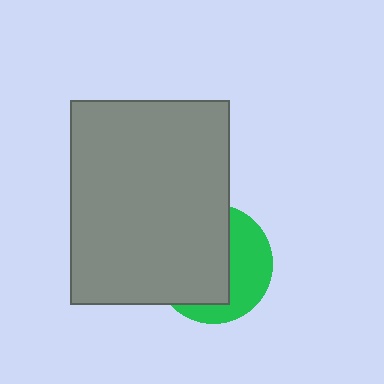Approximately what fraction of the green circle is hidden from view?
Roughly 60% of the green circle is hidden behind the gray rectangle.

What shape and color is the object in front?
The object in front is a gray rectangle.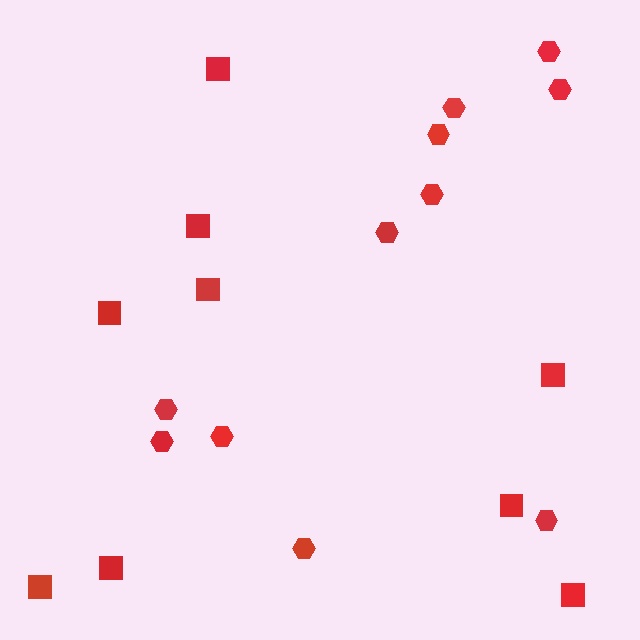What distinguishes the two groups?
There are 2 groups: one group of squares (9) and one group of hexagons (11).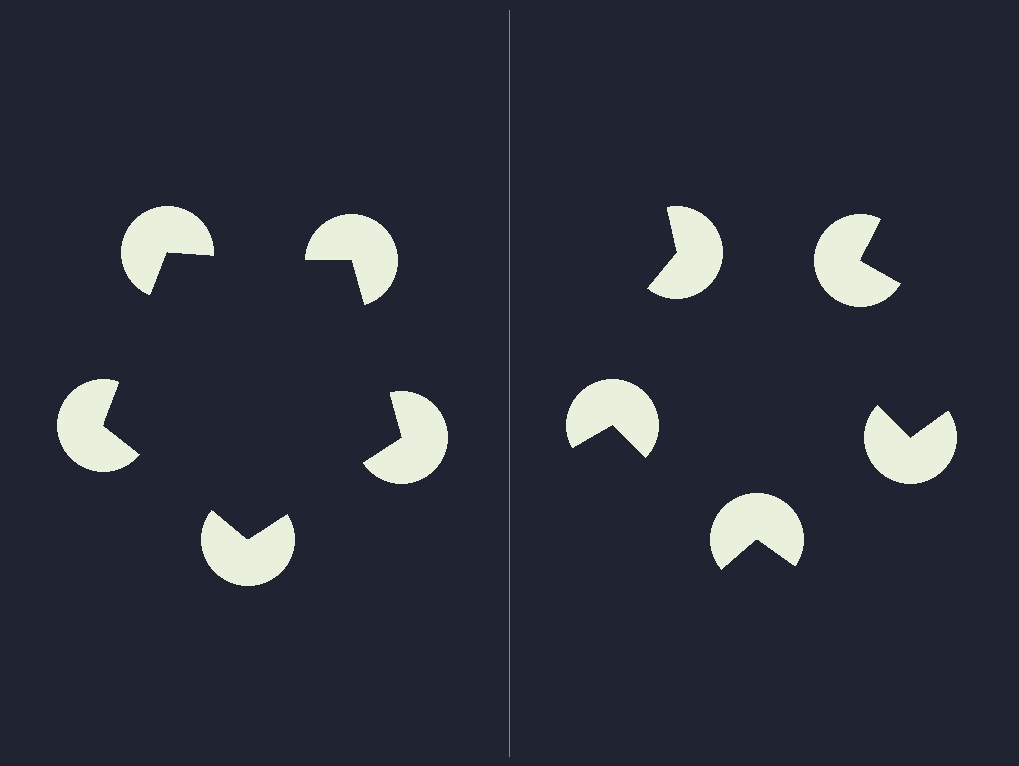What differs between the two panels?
The pac-man discs are positioned identically on both sides; only the wedge orientations differ. On the left they align to a pentagon; on the right they are misaligned.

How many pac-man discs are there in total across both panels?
10 — 5 on each side.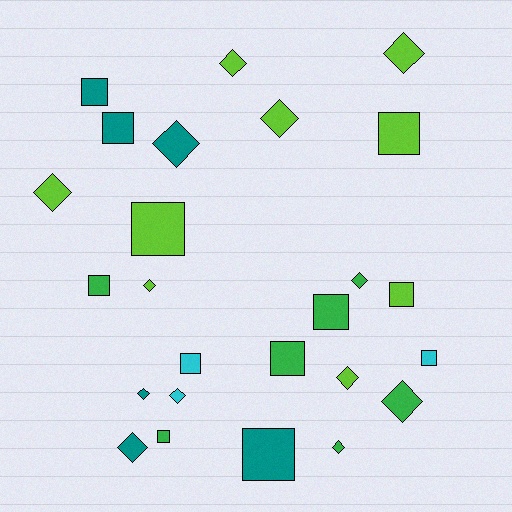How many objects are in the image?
There are 25 objects.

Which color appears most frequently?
Lime, with 9 objects.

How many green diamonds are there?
There are 3 green diamonds.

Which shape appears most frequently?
Diamond, with 13 objects.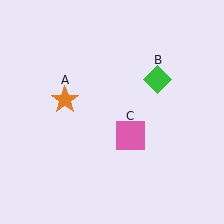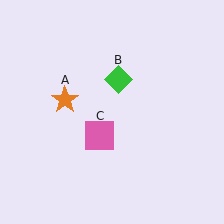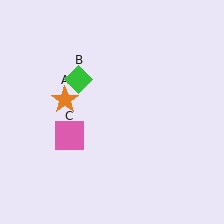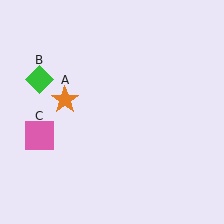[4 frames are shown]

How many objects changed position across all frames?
2 objects changed position: green diamond (object B), pink square (object C).